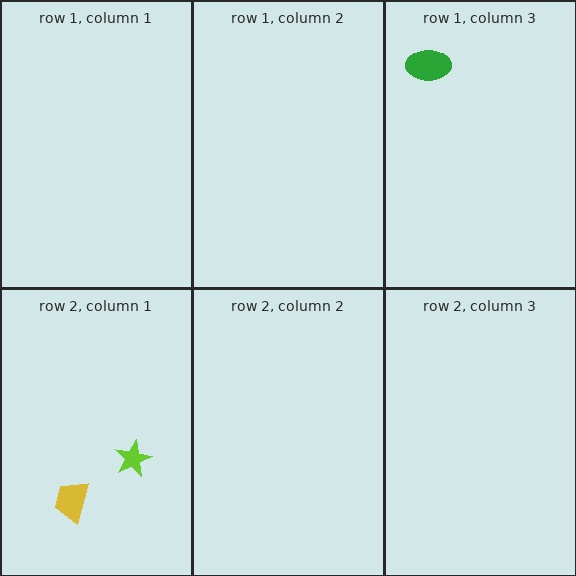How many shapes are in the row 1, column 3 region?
1.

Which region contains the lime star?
The row 2, column 1 region.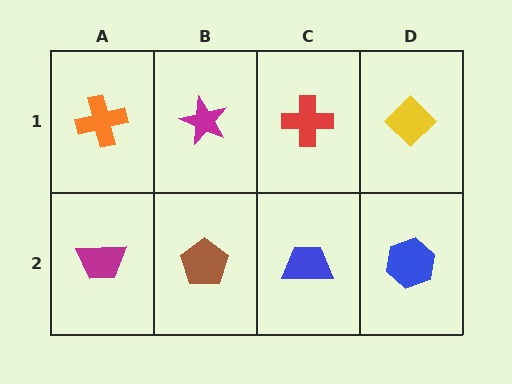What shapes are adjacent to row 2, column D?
A yellow diamond (row 1, column D), a blue trapezoid (row 2, column C).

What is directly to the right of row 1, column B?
A red cross.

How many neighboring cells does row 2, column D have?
2.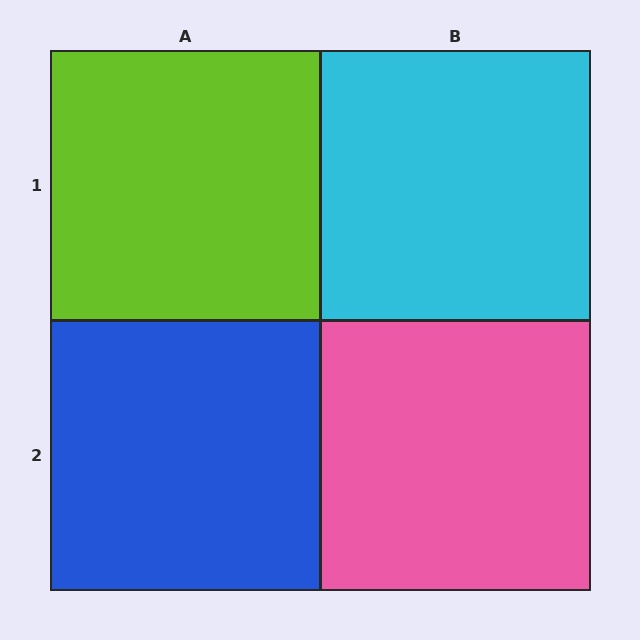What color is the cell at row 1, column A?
Lime.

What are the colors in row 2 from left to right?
Blue, pink.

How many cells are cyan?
1 cell is cyan.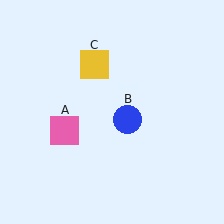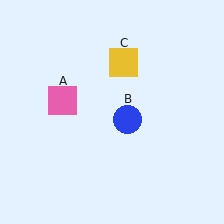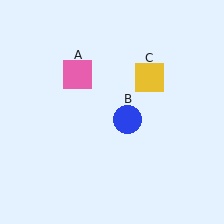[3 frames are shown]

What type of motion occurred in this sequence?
The pink square (object A), yellow square (object C) rotated clockwise around the center of the scene.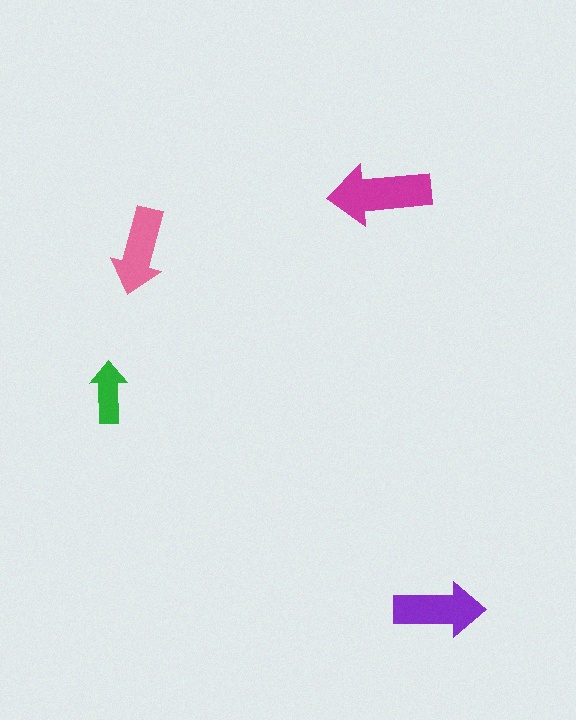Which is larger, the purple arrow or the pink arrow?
The purple one.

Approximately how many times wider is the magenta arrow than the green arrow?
About 1.5 times wider.